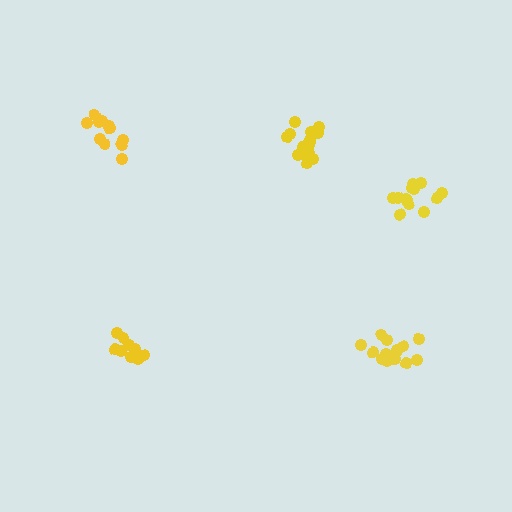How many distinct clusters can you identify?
There are 5 distinct clusters.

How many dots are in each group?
Group 1: 14 dots, Group 2: 13 dots, Group 3: 14 dots, Group 4: 10 dots, Group 5: 11 dots (62 total).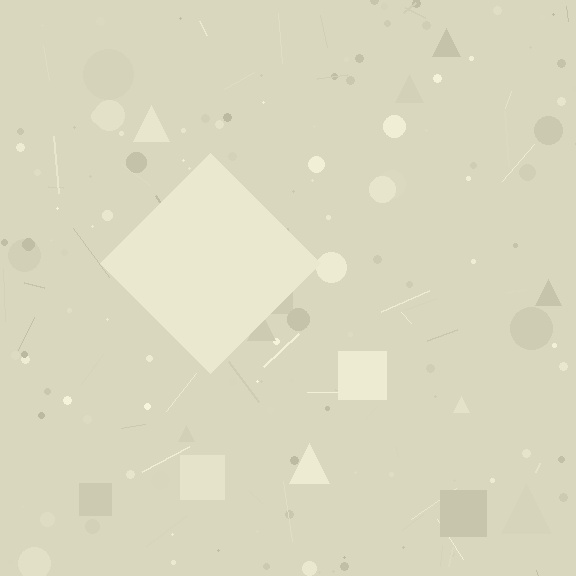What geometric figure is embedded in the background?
A diamond is embedded in the background.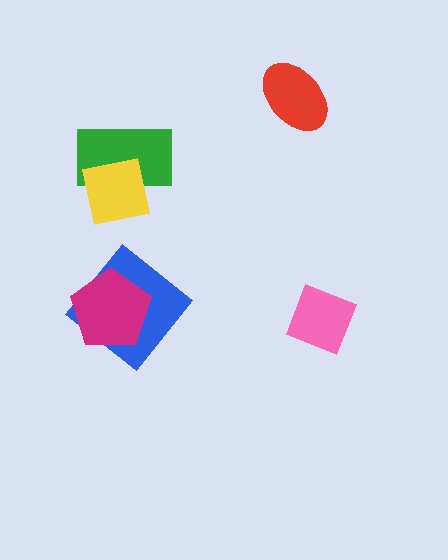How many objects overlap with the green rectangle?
1 object overlaps with the green rectangle.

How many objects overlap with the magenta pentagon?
1 object overlaps with the magenta pentagon.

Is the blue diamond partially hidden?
Yes, it is partially covered by another shape.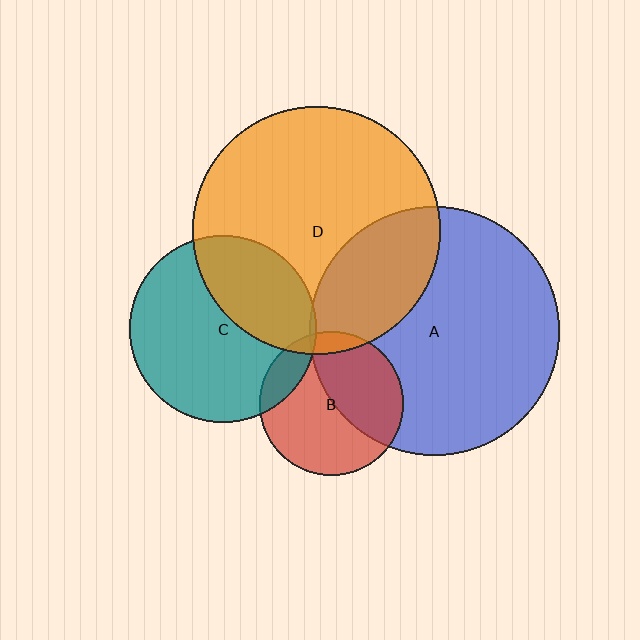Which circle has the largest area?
Circle A (blue).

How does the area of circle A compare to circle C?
Approximately 1.8 times.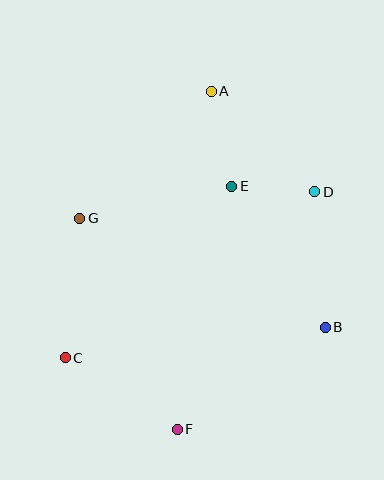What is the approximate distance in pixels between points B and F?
The distance between B and F is approximately 180 pixels.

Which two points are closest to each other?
Points D and E are closest to each other.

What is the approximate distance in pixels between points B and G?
The distance between B and G is approximately 269 pixels.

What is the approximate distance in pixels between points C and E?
The distance between C and E is approximately 239 pixels.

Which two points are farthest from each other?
Points A and F are farthest from each other.